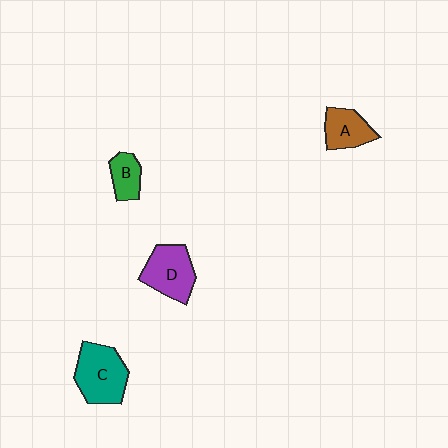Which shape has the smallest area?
Shape B (green).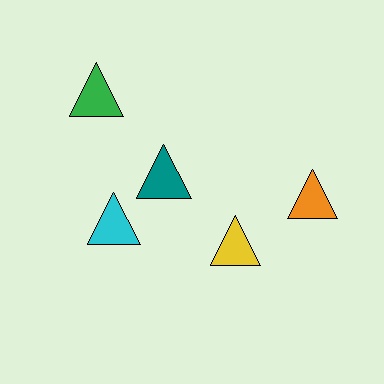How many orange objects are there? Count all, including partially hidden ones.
There is 1 orange object.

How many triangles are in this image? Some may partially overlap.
There are 5 triangles.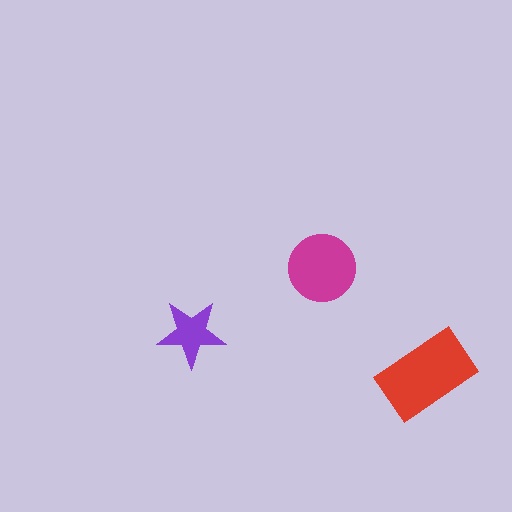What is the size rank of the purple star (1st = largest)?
3rd.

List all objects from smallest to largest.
The purple star, the magenta circle, the red rectangle.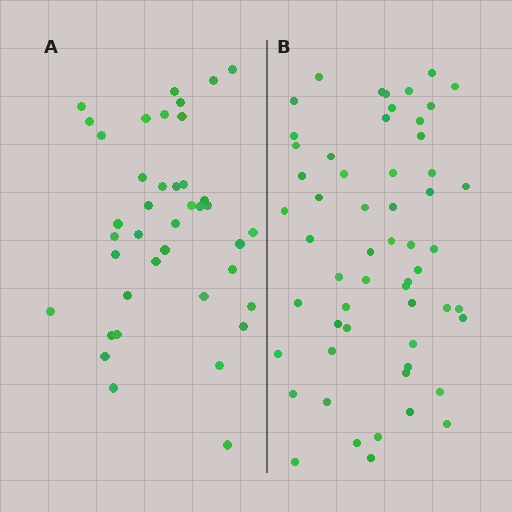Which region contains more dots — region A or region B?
Region B (the right region) has more dots.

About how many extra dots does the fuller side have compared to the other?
Region B has approximately 15 more dots than region A.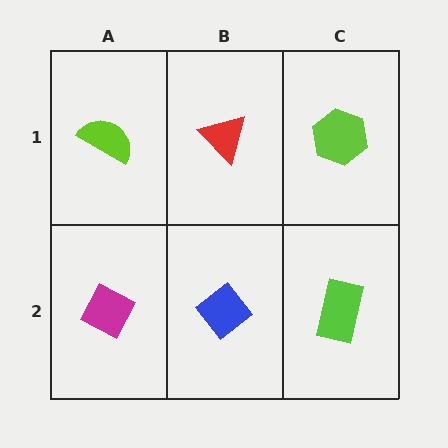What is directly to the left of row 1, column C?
A red triangle.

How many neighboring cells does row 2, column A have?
2.